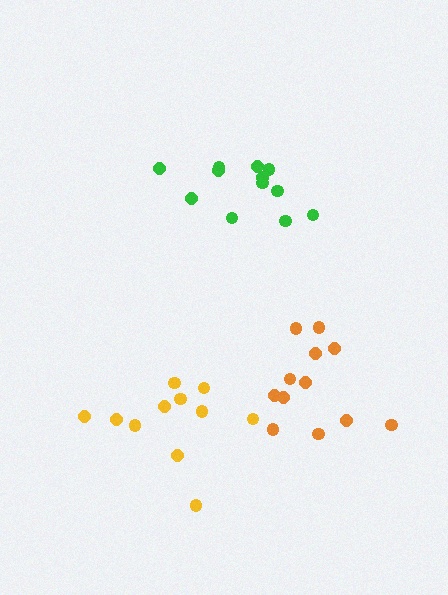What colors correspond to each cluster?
The clusters are colored: yellow, green, orange.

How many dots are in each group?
Group 1: 11 dots, Group 2: 12 dots, Group 3: 12 dots (35 total).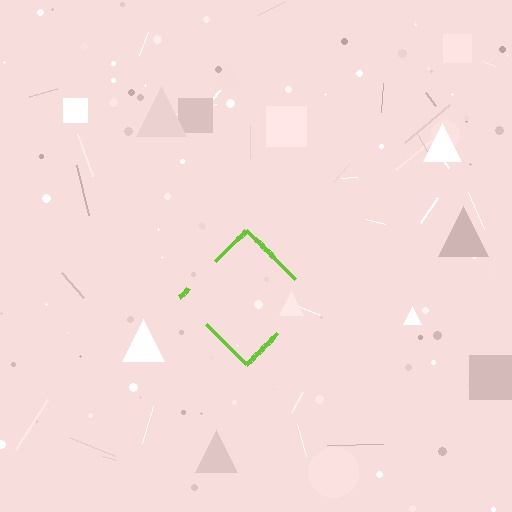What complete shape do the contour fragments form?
The contour fragments form a diamond.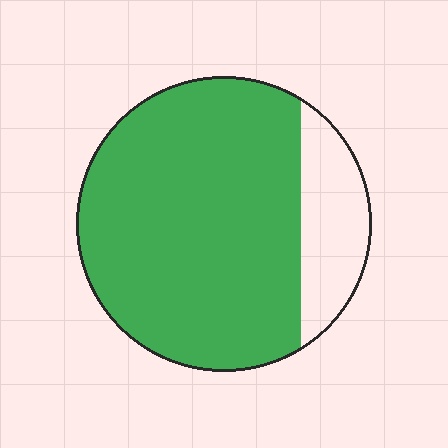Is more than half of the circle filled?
Yes.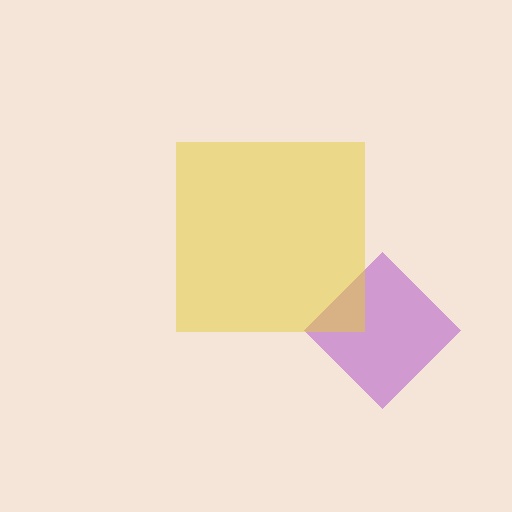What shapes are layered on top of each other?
The layered shapes are: a purple diamond, a yellow square.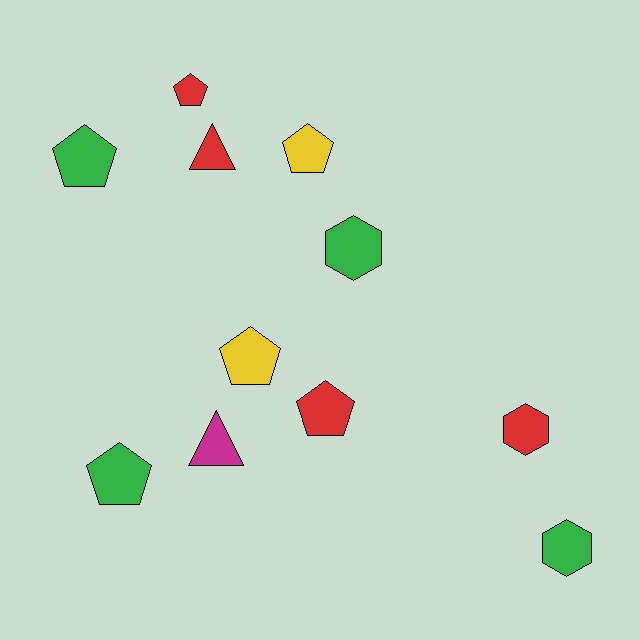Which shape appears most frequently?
Pentagon, with 6 objects.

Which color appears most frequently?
Green, with 4 objects.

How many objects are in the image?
There are 11 objects.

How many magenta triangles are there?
There is 1 magenta triangle.